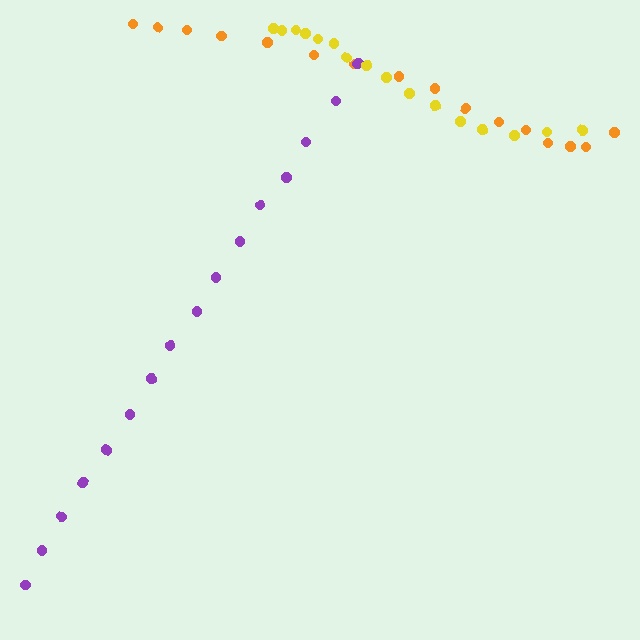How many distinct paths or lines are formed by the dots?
There are 3 distinct paths.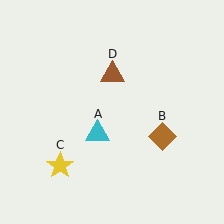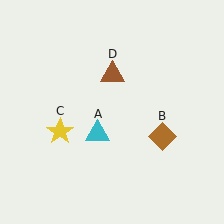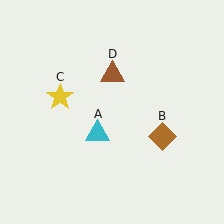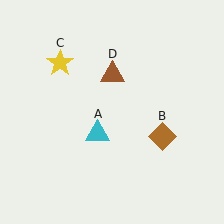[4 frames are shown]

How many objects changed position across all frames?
1 object changed position: yellow star (object C).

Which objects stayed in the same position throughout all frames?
Cyan triangle (object A) and brown diamond (object B) and brown triangle (object D) remained stationary.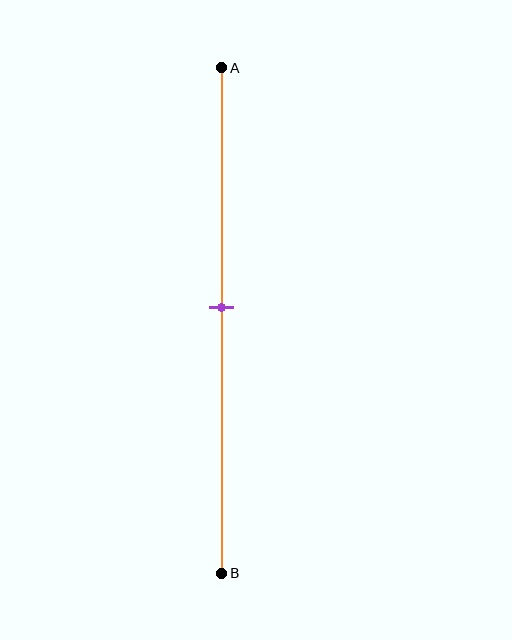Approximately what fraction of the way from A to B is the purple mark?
The purple mark is approximately 45% of the way from A to B.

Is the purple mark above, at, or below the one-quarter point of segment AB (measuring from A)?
The purple mark is below the one-quarter point of segment AB.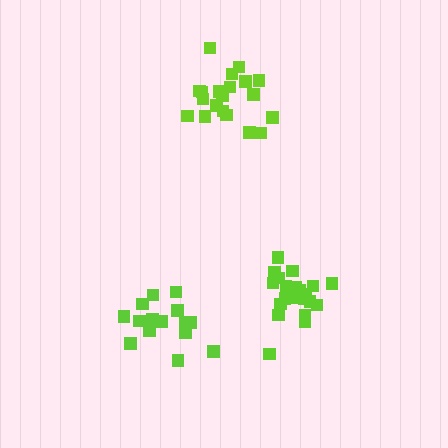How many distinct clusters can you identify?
There are 3 distinct clusters.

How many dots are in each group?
Group 1: 15 dots, Group 2: 21 dots, Group 3: 20 dots (56 total).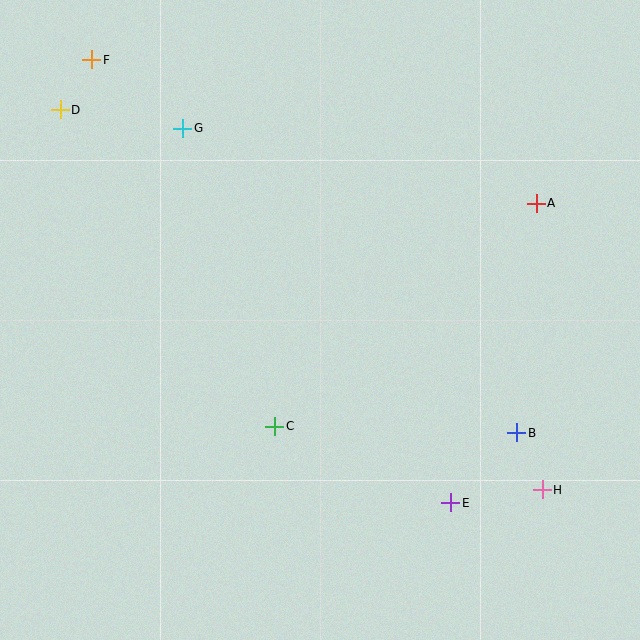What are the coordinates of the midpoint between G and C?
The midpoint between G and C is at (229, 277).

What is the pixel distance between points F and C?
The distance between F and C is 410 pixels.